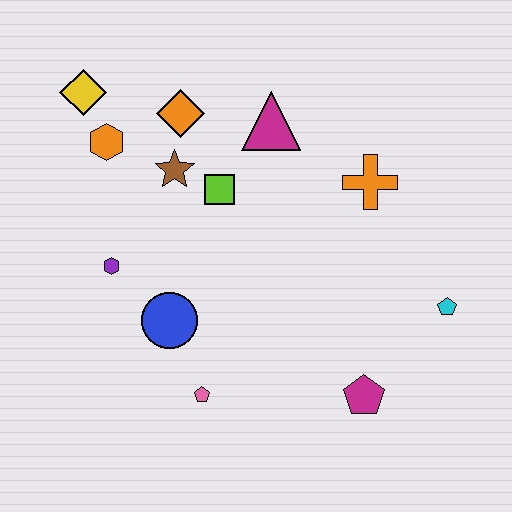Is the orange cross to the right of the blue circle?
Yes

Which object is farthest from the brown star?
The cyan pentagon is farthest from the brown star.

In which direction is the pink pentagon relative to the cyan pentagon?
The pink pentagon is to the left of the cyan pentagon.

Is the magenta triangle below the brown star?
No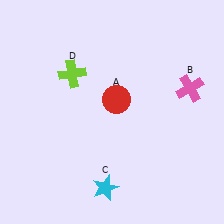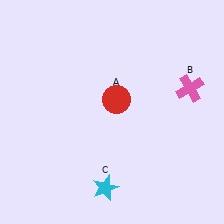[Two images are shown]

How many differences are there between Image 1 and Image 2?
There is 1 difference between the two images.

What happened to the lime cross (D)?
The lime cross (D) was removed in Image 2. It was in the top-left area of Image 1.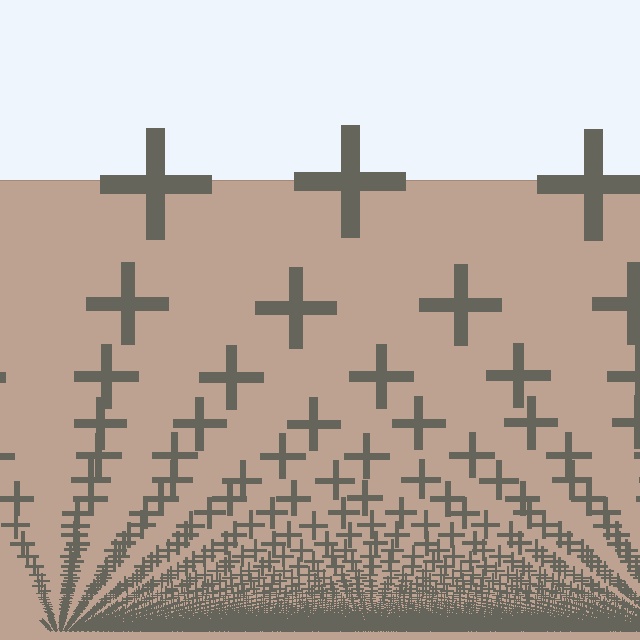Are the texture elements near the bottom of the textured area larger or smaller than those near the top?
Smaller. The gradient is inverted — elements near the bottom are smaller and denser.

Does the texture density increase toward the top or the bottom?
Density increases toward the bottom.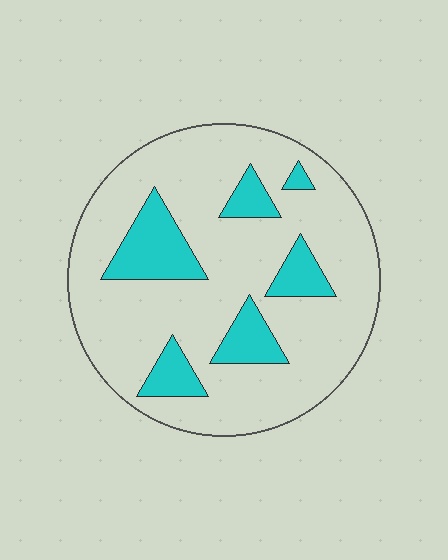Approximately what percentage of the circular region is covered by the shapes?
Approximately 20%.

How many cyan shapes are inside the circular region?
6.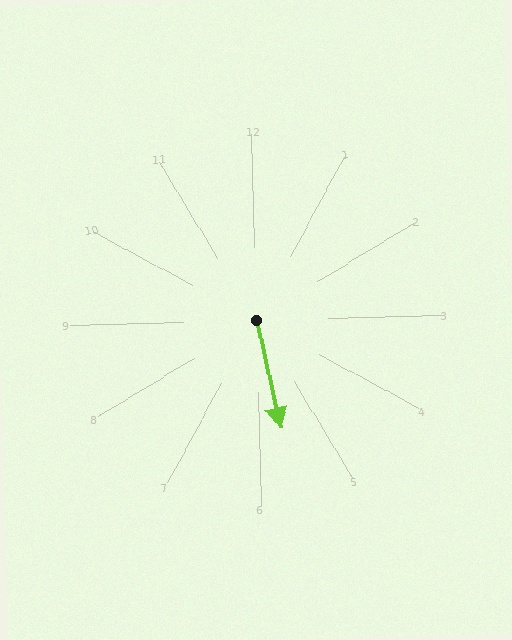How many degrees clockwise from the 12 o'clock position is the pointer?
Approximately 169 degrees.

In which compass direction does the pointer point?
South.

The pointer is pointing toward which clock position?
Roughly 6 o'clock.